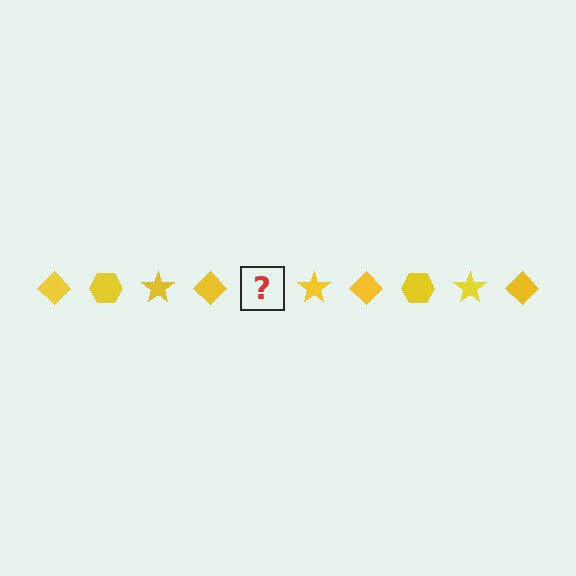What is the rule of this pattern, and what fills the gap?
The rule is that the pattern cycles through diamond, hexagon, star shapes in yellow. The gap should be filled with a yellow hexagon.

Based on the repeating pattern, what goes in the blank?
The blank should be a yellow hexagon.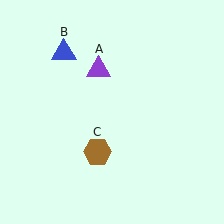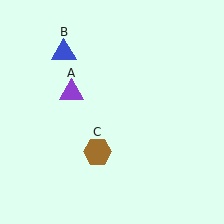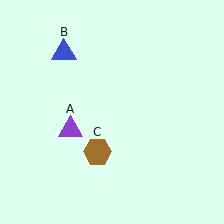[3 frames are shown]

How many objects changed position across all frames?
1 object changed position: purple triangle (object A).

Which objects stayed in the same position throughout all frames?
Blue triangle (object B) and brown hexagon (object C) remained stationary.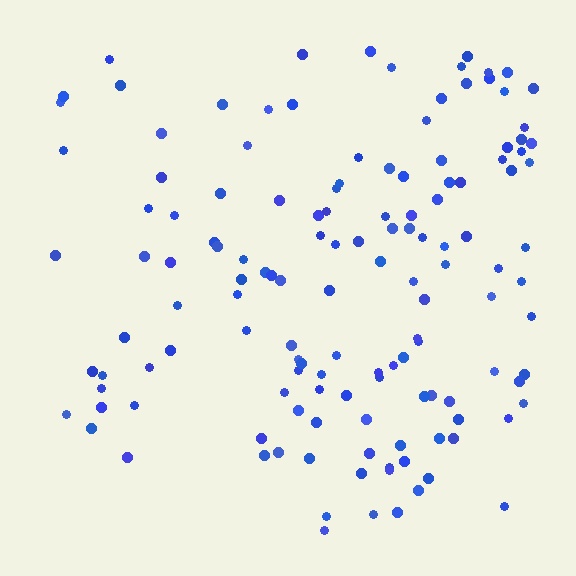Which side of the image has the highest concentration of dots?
The right.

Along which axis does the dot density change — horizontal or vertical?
Horizontal.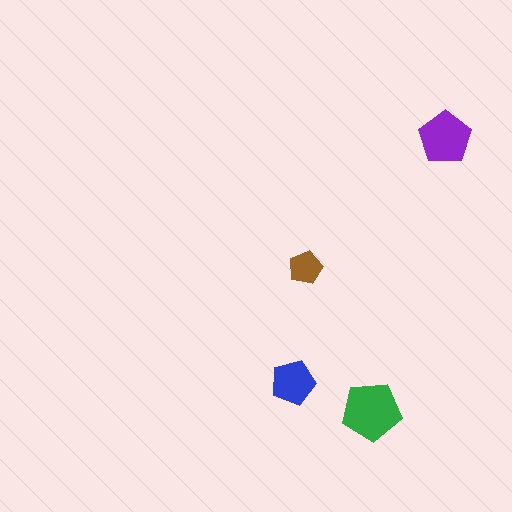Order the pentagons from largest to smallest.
the green one, the purple one, the blue one, the brown one.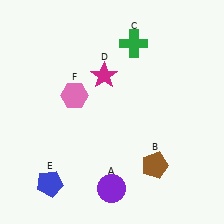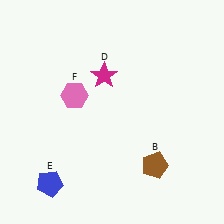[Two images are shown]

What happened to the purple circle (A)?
The purple circle (A) was removed in Image 2. It was in the bottom-left area of Image 1.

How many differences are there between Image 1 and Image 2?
There are 2 differences between the two images.